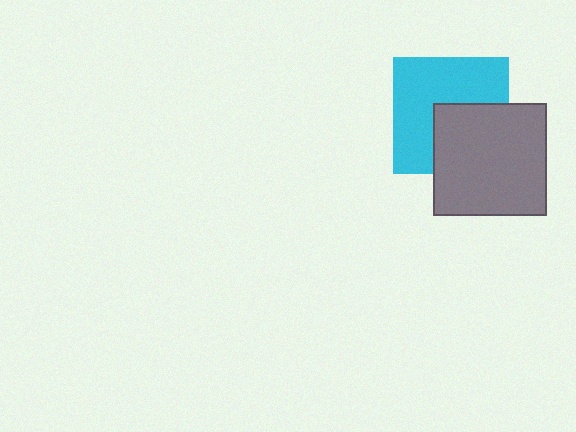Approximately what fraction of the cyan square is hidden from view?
Roughly 40% of the cyan square is hidden behind the gray square.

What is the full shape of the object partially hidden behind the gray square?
The partially hidden object is a cyan square.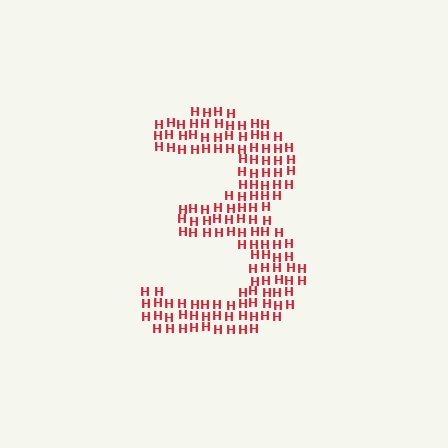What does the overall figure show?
The overall figure shows the digit 3.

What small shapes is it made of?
It is made of small letter H's.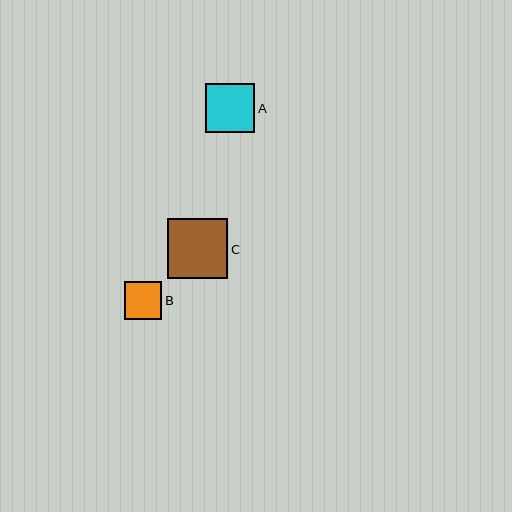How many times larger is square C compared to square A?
Square C is approximately 1.2 times the size of square A.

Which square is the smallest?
Square B is the smallest with a size of approximately 38 pixels.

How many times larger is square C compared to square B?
Square C is approximately 1.6 times the size of square B.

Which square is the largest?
Square C is the largest with a size of approximately 60 pixels.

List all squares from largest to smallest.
From largest to smallest: C, A, B.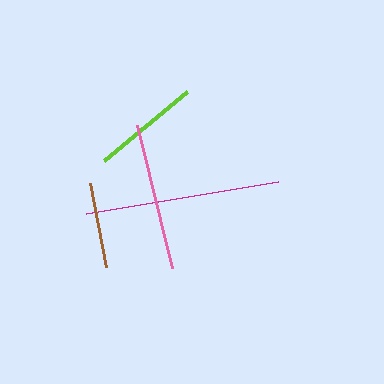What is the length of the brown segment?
The brown segment is approximately 86 pixels long.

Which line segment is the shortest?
The brown line is the shortest at approximately 86 pixels.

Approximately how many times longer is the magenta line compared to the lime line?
The magenta line is approximately 1.8 times the length of the lime line.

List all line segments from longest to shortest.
From longest to shortest: magenta, pink, lime, brown.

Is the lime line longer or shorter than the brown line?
The lime line is longer than the brown line.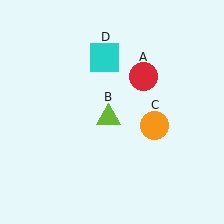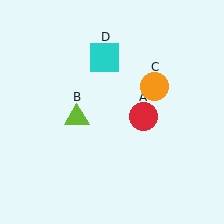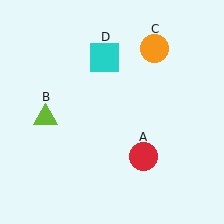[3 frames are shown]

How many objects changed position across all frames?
3 objects changed position: red circle (object A), lime triangle (object B), orange circle (object C).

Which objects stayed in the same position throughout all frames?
Cyan square (object D) remained stationary.